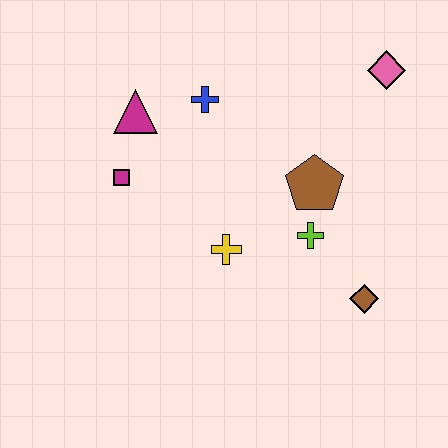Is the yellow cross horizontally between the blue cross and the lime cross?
Yes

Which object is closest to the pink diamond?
The brown pentagon is closest to the pink diamond.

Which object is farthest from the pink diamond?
The magenta square is farthest from the pink diamond.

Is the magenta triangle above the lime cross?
Yes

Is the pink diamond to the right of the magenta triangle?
Yes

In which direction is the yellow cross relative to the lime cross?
The yellow cross is to the left of the lime cross.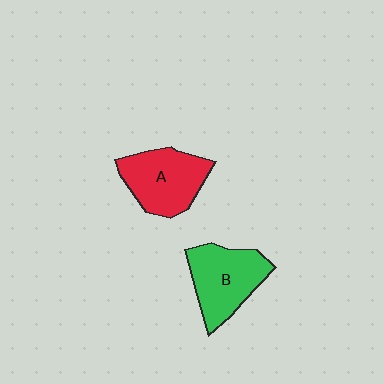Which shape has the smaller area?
Shape A (red).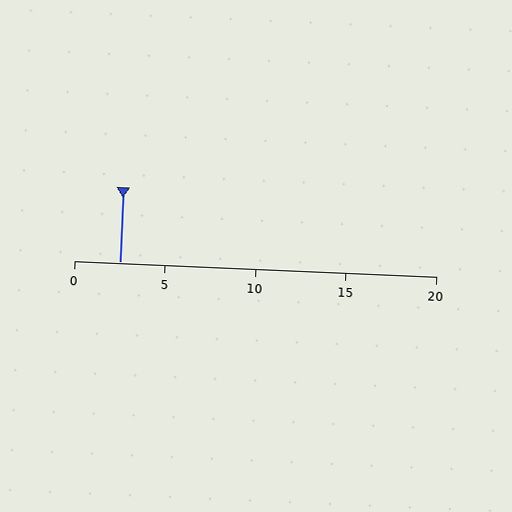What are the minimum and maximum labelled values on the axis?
The axis runs from 0 to 20.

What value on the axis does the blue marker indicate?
The marker indicates approximately 2.5.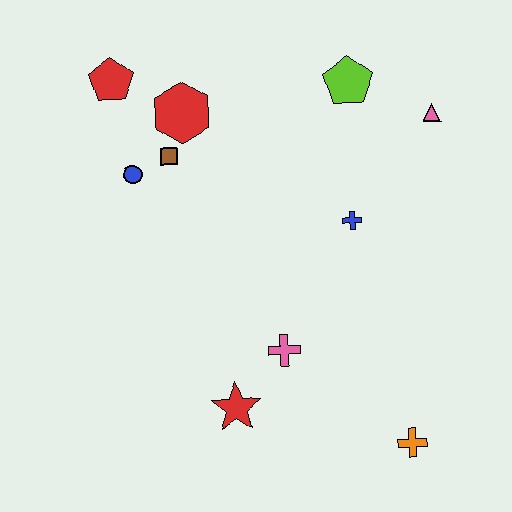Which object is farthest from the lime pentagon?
The orange cross is farthest from the lime pentagon.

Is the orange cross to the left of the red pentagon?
No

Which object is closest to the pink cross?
The red star is closest to the pink cross.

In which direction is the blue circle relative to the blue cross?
The blue circle is to the left of the blue cross.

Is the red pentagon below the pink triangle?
No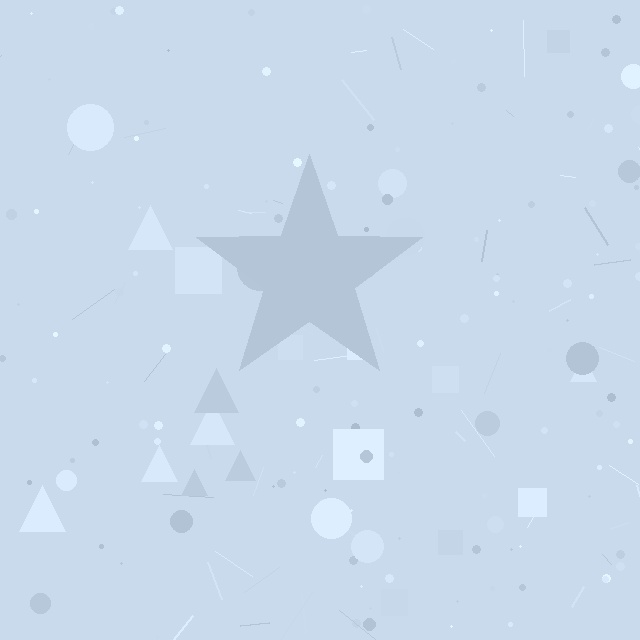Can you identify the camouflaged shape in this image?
The camouflaged shape is a star.